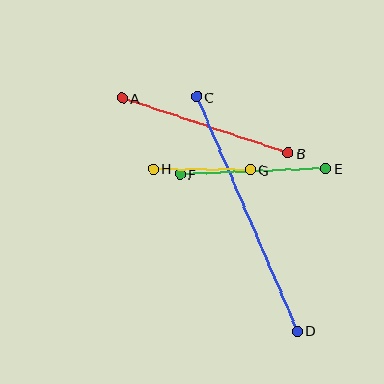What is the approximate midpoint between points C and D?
The midpoint is at approximately (247, 214) pixels.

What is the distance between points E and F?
The distance is approximately 146 pixels.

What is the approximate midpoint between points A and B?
The midpoint is at approximately (205, 126) pixels.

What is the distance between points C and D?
The distance is approximately 255 pixels.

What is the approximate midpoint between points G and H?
The midpoint is at approximately (202, 169) pixels.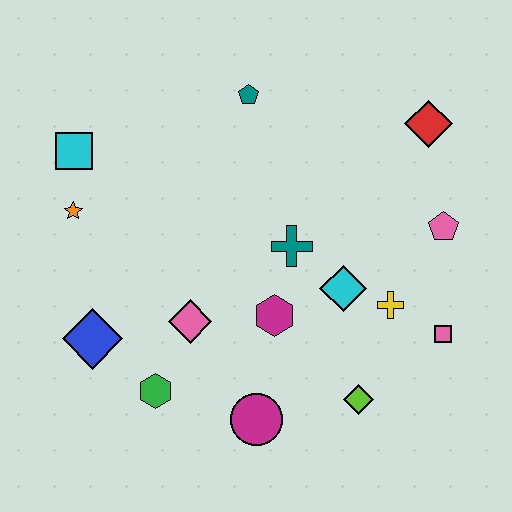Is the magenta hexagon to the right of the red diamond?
No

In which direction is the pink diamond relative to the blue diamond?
The pink diamond is to the right of the blue diamond.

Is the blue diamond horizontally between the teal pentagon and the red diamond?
No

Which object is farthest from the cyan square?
The pink square is farthest from the cyan square.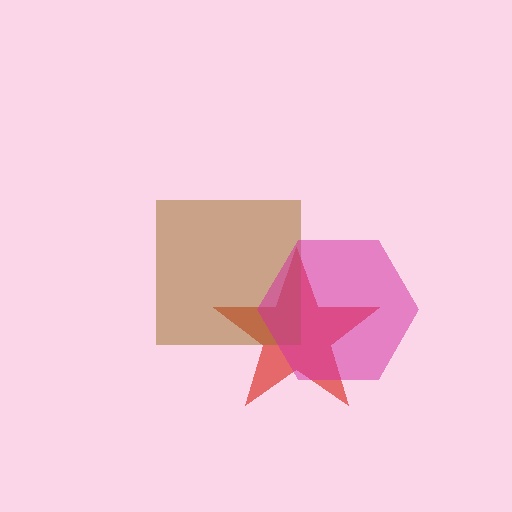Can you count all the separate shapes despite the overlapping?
Yes, there are 3 separate shapes.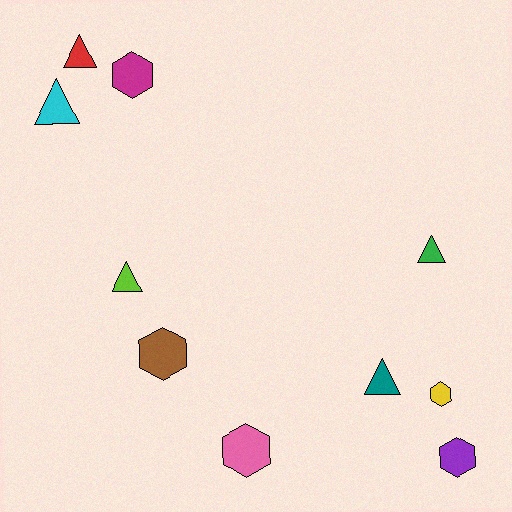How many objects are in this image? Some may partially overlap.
There are 10 objects.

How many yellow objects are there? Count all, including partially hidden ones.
There is 1 yellow object.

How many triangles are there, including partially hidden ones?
There are 5 triangles.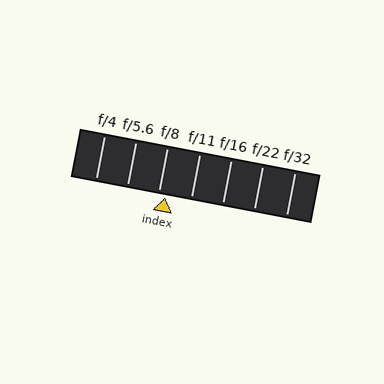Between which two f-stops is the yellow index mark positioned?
The index mark is between f/8 and f/11.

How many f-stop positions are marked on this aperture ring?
There are 7 f-stop positions marked.